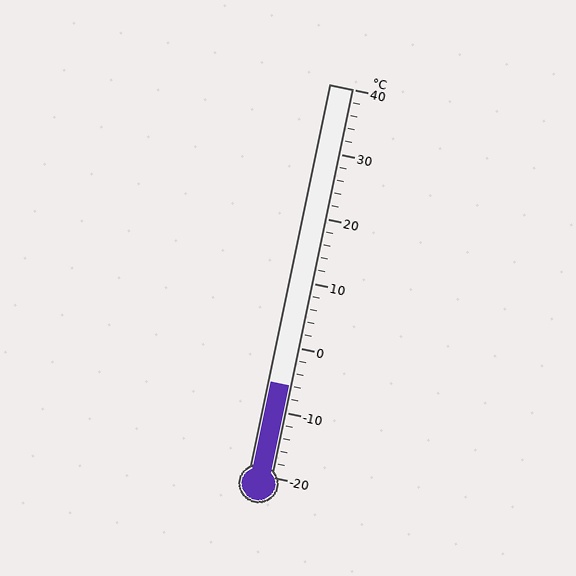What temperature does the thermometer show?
The thermometer shows approximately -6°C.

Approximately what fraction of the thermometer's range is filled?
The thermometer is filled to approximately 25% of its range.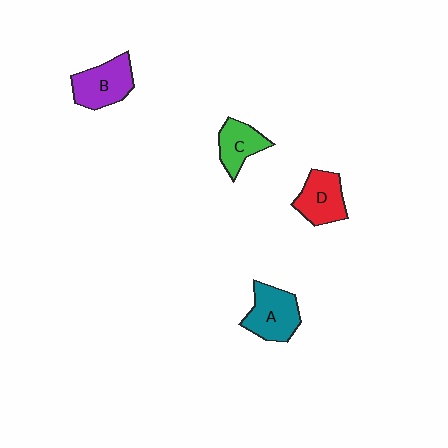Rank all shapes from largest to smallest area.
From largest to smallest: A (teal), B (purple), D (red), C (green).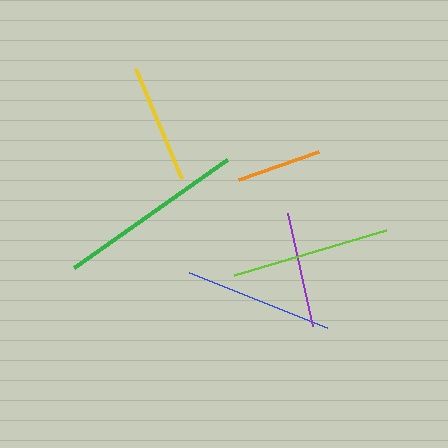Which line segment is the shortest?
The orange line is the shortest at approximately 85 pixels.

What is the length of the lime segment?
The lime segment is approximately 158 pixels long.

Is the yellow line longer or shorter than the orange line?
The yellow line is longer than the orange line.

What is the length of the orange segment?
The orange segment is approximately 85 pixels long.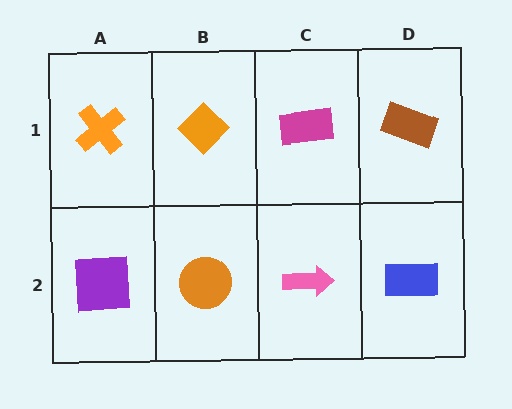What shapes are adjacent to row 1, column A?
A purple square (row 2, column A), an orange diamond (row 1, column B).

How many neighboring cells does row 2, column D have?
2.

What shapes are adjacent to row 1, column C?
A pink arrow (row 2, column C), an orange diamond (row 1, column B), a brown rectangle (row 1, column D).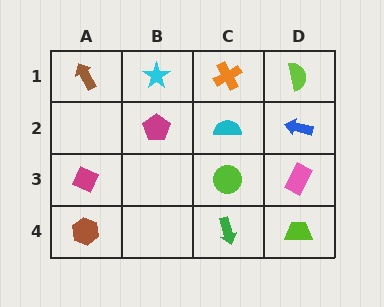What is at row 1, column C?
An orange cross.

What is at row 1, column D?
A lime semicircle.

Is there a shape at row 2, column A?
No, that cell is empty.